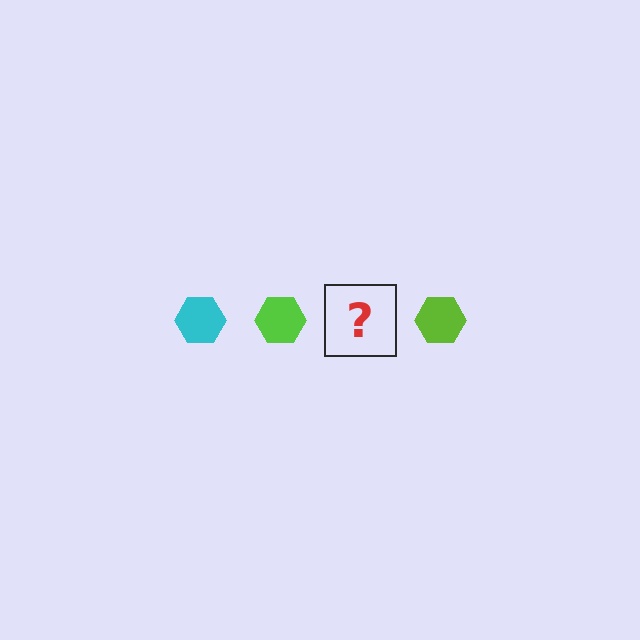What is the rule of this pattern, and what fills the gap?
The rule is that the pattern cycles through cyan, lime hexagons. The gap should be filled with a cyan hexagon.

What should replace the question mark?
The question mark should be replaced with a cyan hexagon.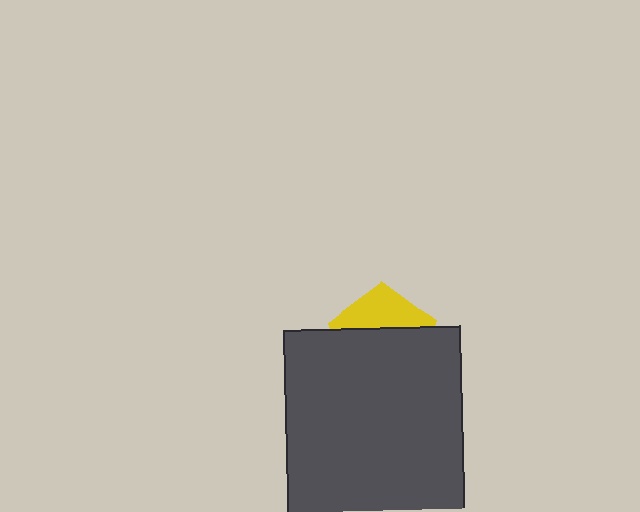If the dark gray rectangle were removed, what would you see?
You would see the complete yellow pentagon.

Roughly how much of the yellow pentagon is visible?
A small part of it is visible (roughly 36%).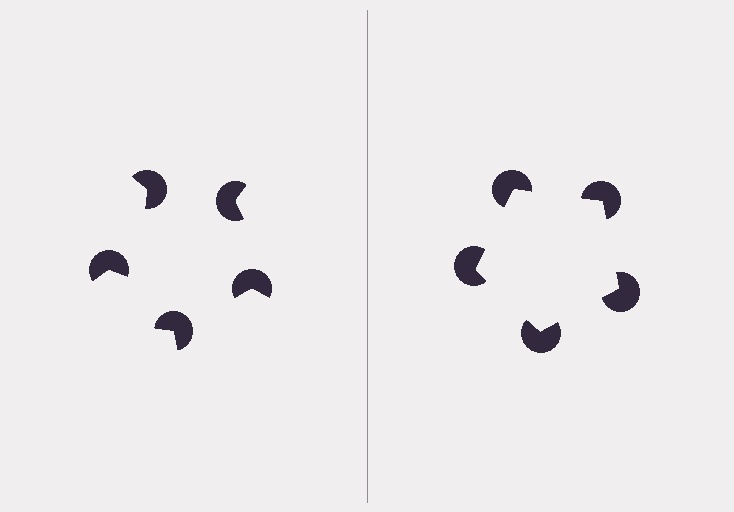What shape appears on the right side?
An illusory pentagon.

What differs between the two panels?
The pac-man discs are positioned identically on both sides; only the wedge orientations differ. On the right they align to a pentagon; on the left they are misaligned.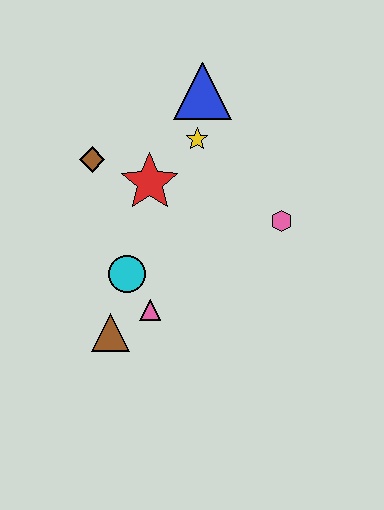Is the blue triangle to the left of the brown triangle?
No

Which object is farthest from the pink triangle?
The blue triangle is farthest from the pink triangle.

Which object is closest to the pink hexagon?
The yellow star is closest to the pink hexagon.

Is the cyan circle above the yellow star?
No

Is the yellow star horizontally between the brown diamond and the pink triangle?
No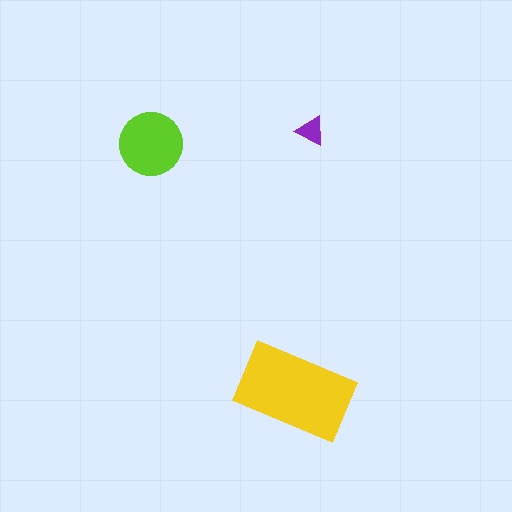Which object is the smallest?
The purple triangle.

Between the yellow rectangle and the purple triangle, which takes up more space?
The yellow rectangle.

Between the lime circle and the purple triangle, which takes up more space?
The lime circle.